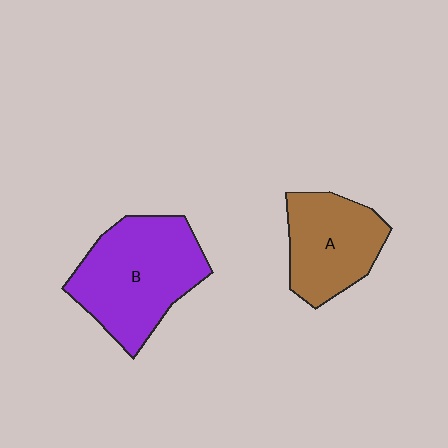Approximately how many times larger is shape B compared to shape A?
Approximately 1.4 times.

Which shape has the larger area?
Shape B (purple).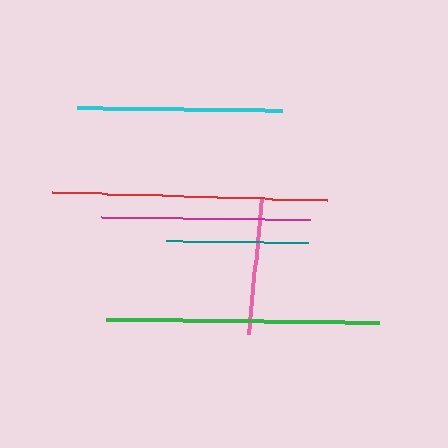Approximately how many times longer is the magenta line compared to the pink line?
The magenta line is approximately 1.5 times the length of the pink line.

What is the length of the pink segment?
The pink segment is approximately 137 pixels long.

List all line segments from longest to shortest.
From longest to shortest: red, green, magenta, cyan, teal, pink.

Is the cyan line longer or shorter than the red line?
The red line is longer than the cyan line.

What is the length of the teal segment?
The teal segment is approximately 141 pixels long.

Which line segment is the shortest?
The pink line is the shortest at approximately 137 pixels.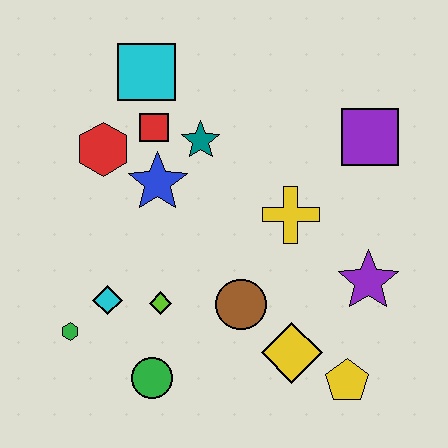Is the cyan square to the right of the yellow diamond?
No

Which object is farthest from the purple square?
The green hexagon is farthest from the purple square.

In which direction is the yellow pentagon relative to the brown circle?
The yellow pentagon is to the right of the brown circle.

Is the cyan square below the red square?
No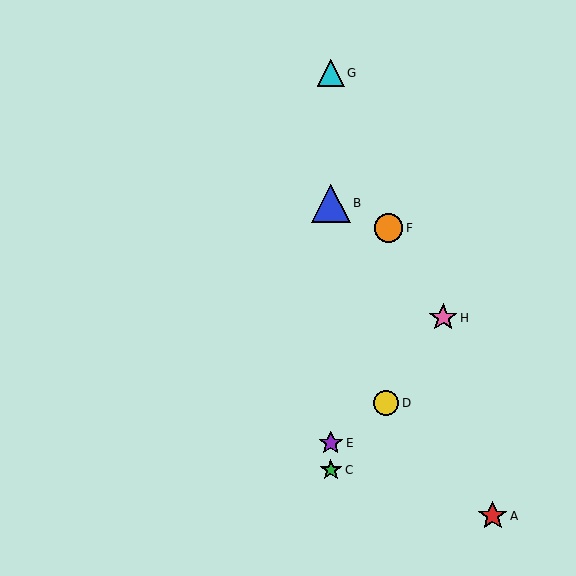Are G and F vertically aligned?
No, G is at x≈331 and F is at x≈388.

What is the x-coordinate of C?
Object C is at x≈331.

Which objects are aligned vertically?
Objects B, C, E, G are aligned vertically.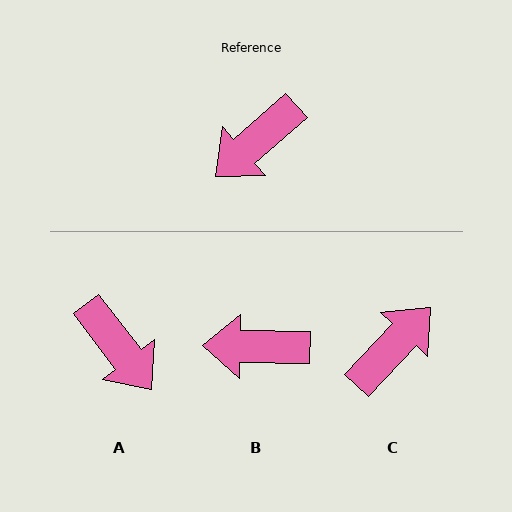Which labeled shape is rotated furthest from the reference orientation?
C, about 174 degrees away.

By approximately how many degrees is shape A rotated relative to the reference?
Approximately 87 degrees counter-clockwise.